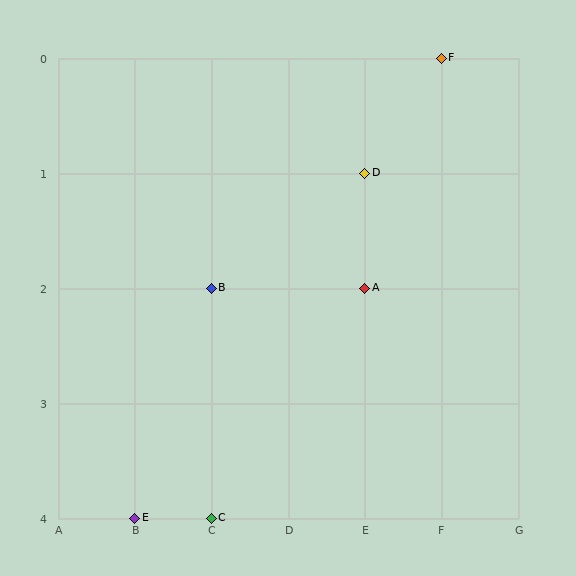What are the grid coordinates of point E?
Point E is at grid coordinates (B, 4).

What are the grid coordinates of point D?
Point D is at grid coordinates (E, 1).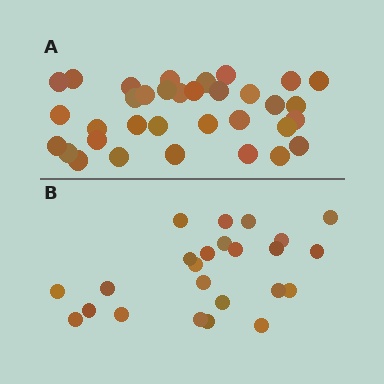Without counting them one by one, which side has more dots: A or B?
Region A (the top region) has more dots.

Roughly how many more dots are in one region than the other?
Region A has roughly 10 or so more dots than region B.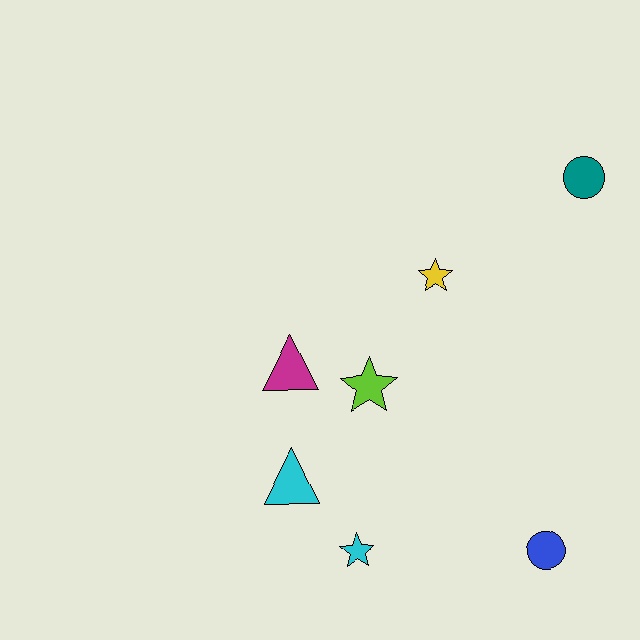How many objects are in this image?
There are 7 objects.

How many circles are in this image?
There are 2 circles.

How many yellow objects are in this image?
There is 1 yellow object.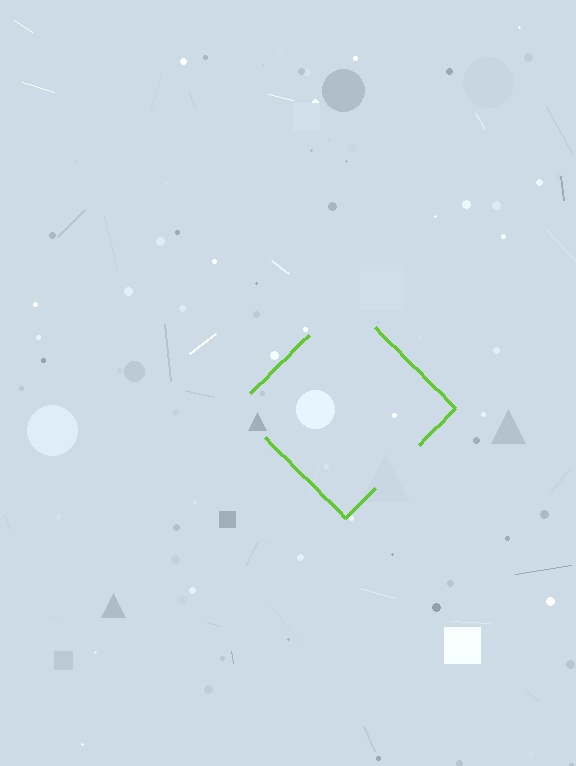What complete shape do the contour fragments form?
The contour fragments form a diamond.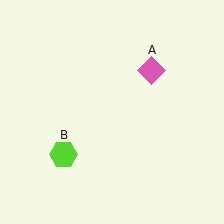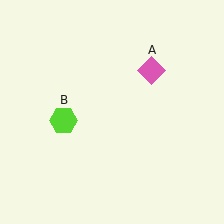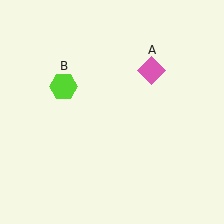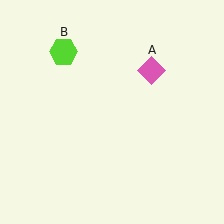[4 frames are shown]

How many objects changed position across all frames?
1 object changed position: lime hexagon (object B).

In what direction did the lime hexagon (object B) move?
The lime hexagon (object B) moved up.